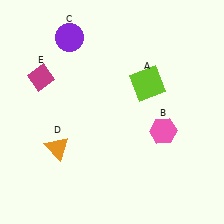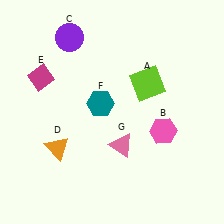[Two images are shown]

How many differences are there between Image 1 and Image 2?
There are 2 differences between the two images.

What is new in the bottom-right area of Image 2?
A pink triangle (G) was added in the bottom-right area of Image 2.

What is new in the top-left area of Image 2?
A teal hexagon (F) was added in the top-left area of Image 2.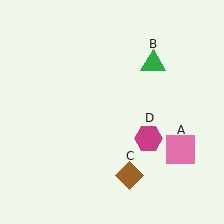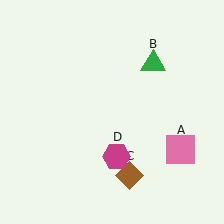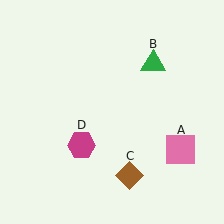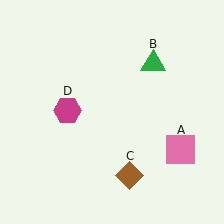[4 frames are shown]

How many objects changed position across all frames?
1 object changed position: magenta hexagon (object D).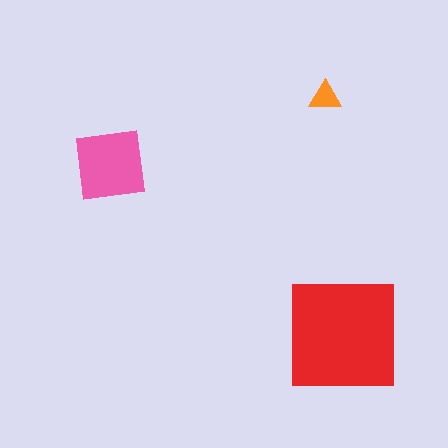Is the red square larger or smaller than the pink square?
Larger.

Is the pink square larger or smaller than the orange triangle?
Larger.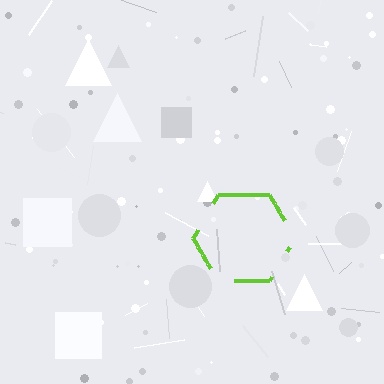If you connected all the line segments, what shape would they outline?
They would outline a hexagon.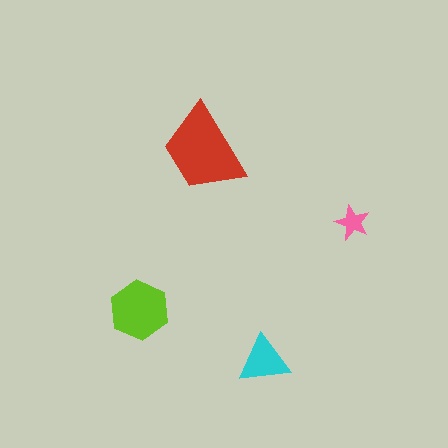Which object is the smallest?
The pink star.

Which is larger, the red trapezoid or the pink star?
The red trapezoid.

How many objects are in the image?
There are 4 objects in the image.